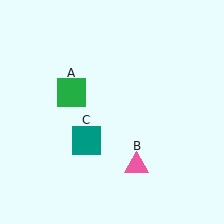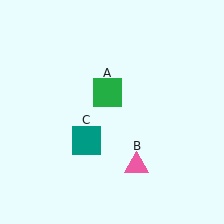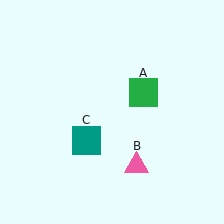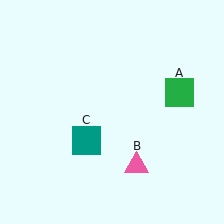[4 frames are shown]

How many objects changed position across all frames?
1 object changed position: green square (object A).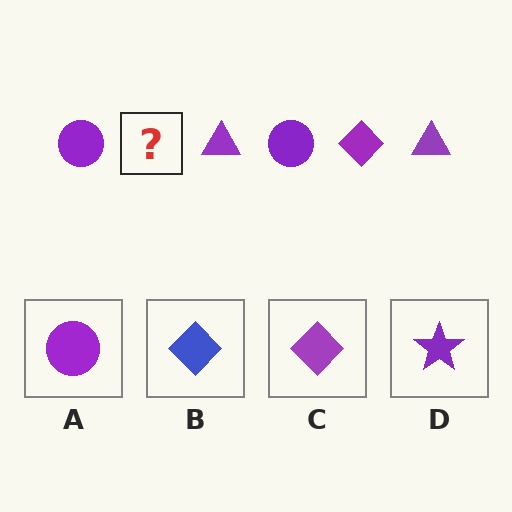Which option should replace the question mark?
Option C.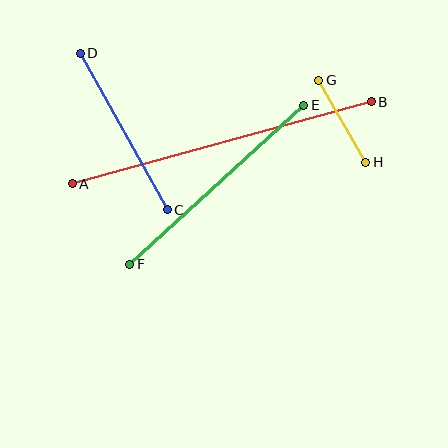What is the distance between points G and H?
The distance is approximately 94 pixels.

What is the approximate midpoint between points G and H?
The midpoint is at approximately (342, 121) pixels.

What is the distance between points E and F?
The distance is approximately 236 pixels.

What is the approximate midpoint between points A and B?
The midpoint is at approximately (222, 143) pixels.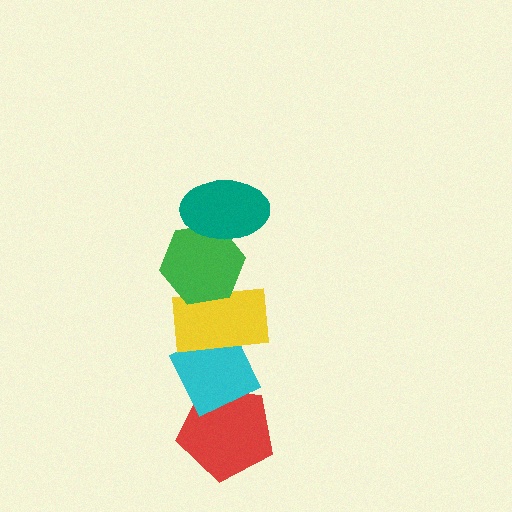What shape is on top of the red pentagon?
The cyan diamond is on top of the red pentagon.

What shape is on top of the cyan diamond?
The yellow rectangle is on top of the cyan diamond.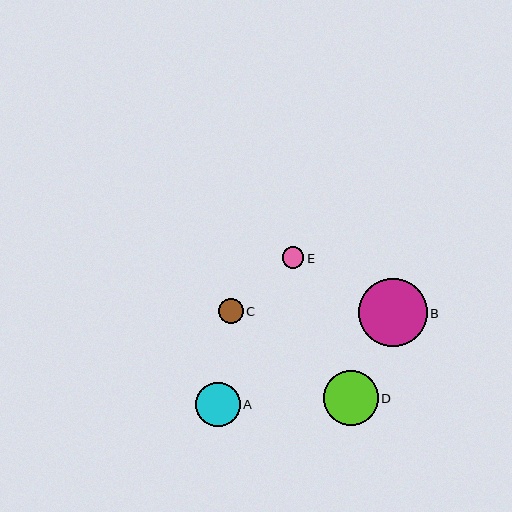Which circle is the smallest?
Circle E is the smallest with a size of approximately 22 pixels.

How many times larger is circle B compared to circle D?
Circle B is approximately 1.2 times the size of circle D.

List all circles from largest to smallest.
From largest to smallest: B, D, A, C, E.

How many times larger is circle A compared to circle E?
Circle A is approximately 2.1 times the size of circle E.